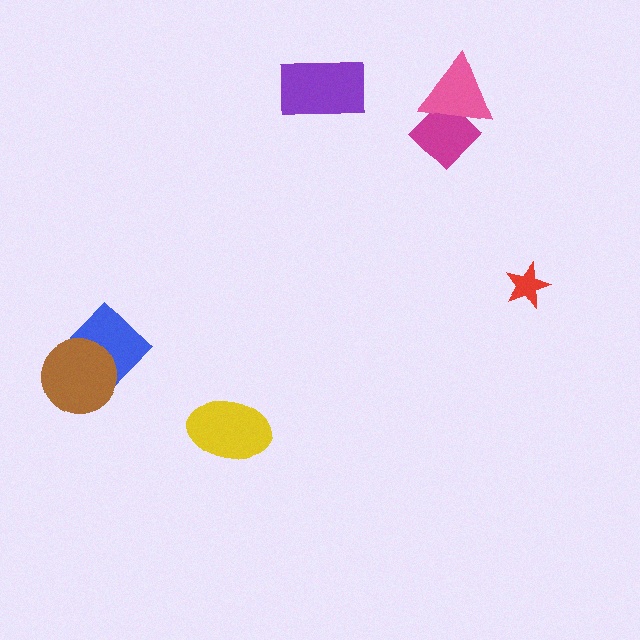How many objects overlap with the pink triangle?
1 object overlaps with the pink triangle.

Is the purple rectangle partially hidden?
No, no other shape covers it.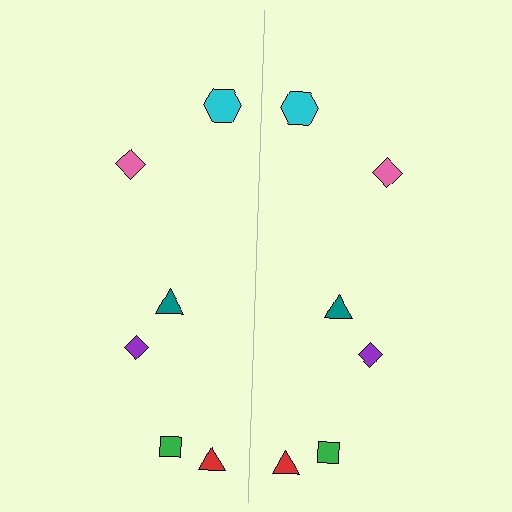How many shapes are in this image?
There are 12 shapes in this image.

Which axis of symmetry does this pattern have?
The pattern has a vertical axis of symmetry running through the center of the image.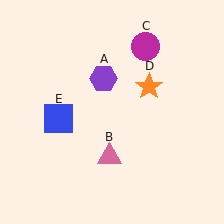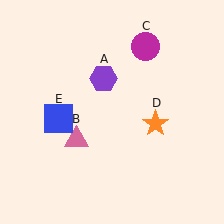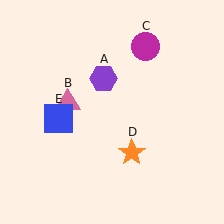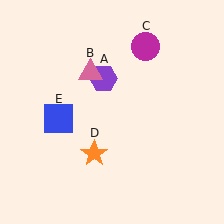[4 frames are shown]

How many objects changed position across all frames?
2 objects changed position: pink triangle (object B), orange star (object D).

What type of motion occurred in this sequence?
The pink triangle (object B), orange star (object D) rotated clockwise around the center of the scene.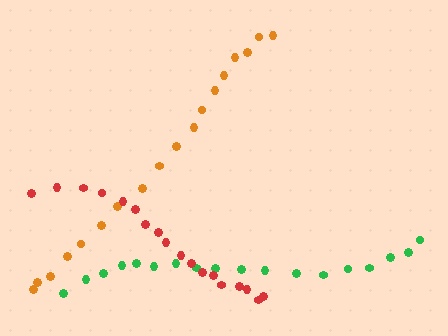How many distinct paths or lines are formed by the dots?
There are 3 distinct paths.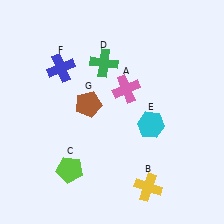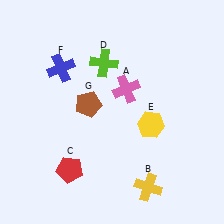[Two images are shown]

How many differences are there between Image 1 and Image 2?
There are 3 differences between the two images.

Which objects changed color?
C changed from lime to red. D changed from green to lime. E changed from cyan to yellow.